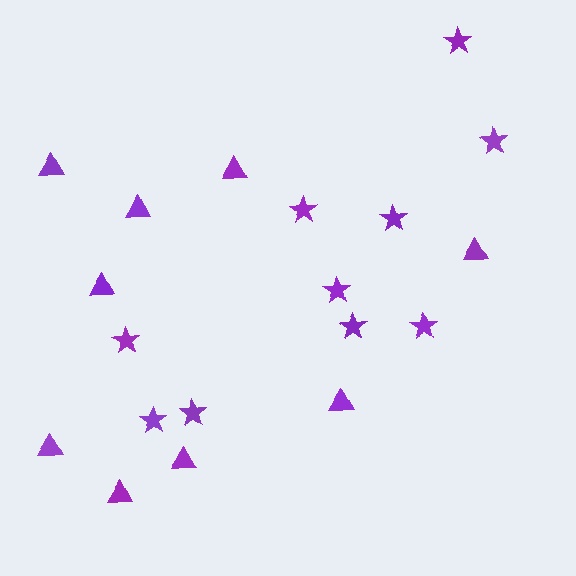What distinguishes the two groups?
There are 2 groups: one group of stars (10) and one group of triangles (9).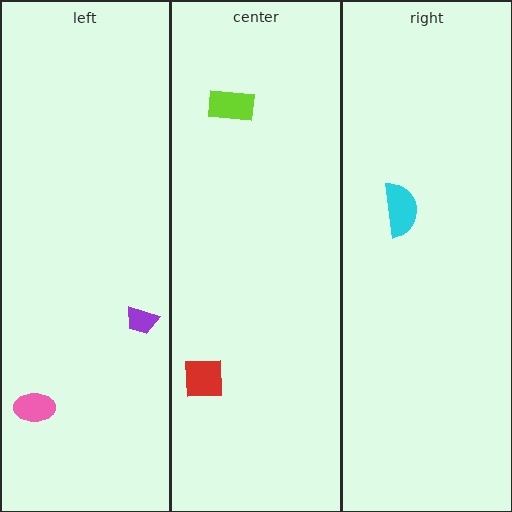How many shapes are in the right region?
1.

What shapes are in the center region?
The red square, the lime rectangle.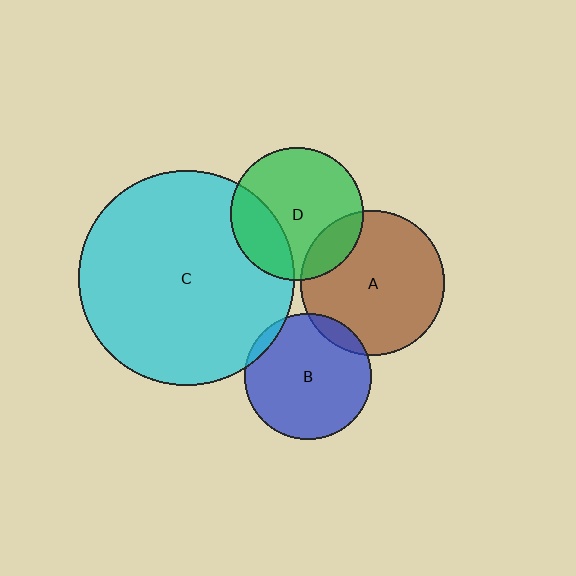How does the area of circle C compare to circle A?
Approximately 2.2 times.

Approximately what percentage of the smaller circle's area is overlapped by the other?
Approximately 25%.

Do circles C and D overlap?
Yes.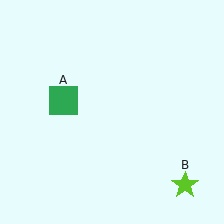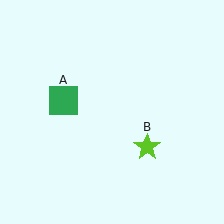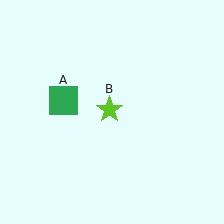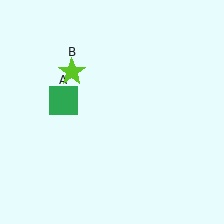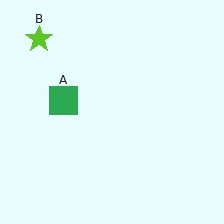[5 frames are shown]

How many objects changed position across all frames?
1 object changed position: lime star (object B).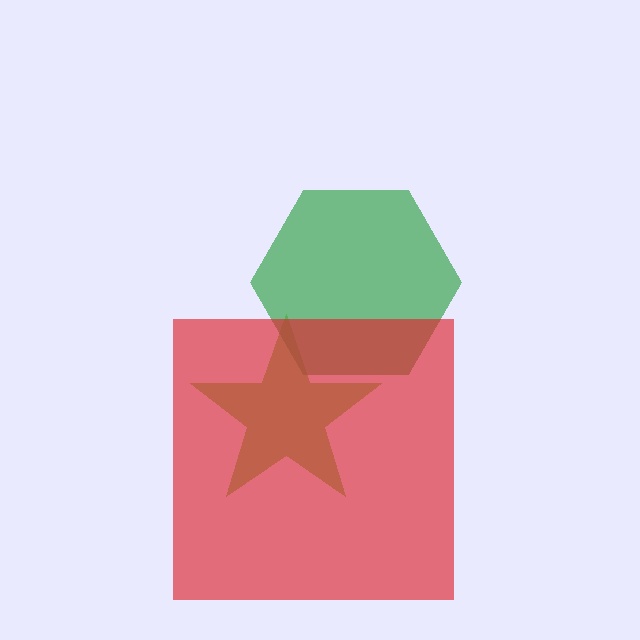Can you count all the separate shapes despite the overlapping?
Yes, there are 3 separate shapes.